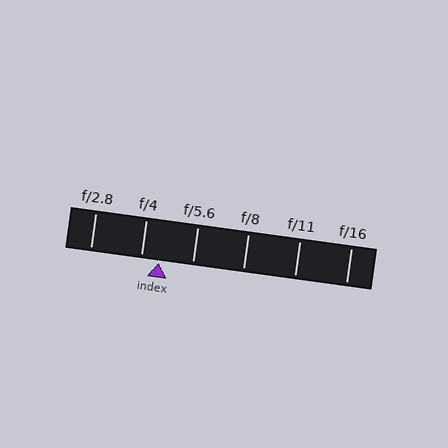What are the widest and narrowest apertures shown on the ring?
The widest aperture shown is f/2.8 and the narrowest is f/16.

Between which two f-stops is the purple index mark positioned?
The index mark is between f/4 and f/5.6.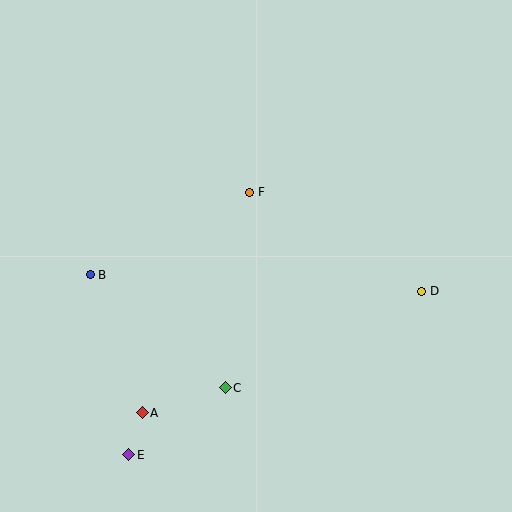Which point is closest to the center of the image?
Point F at (250, 192) is closest to the center.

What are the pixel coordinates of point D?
Point D is at (422, 291).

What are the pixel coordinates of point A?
Point A is at (142, 413).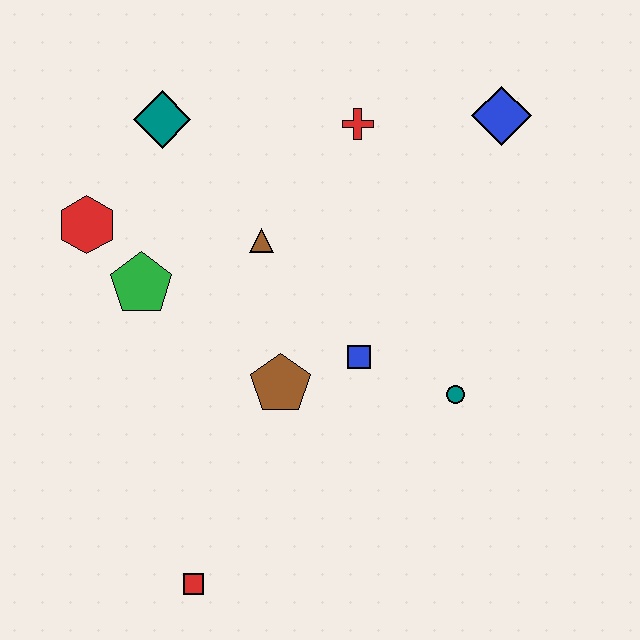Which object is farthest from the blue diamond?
The red square is farthest from the blue diamond.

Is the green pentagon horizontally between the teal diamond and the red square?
No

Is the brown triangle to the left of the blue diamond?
Yes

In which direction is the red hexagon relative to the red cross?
The red hexagon is to the left of the red cross.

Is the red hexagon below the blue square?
No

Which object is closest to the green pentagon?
The red hexagon is closest to the green pentagon.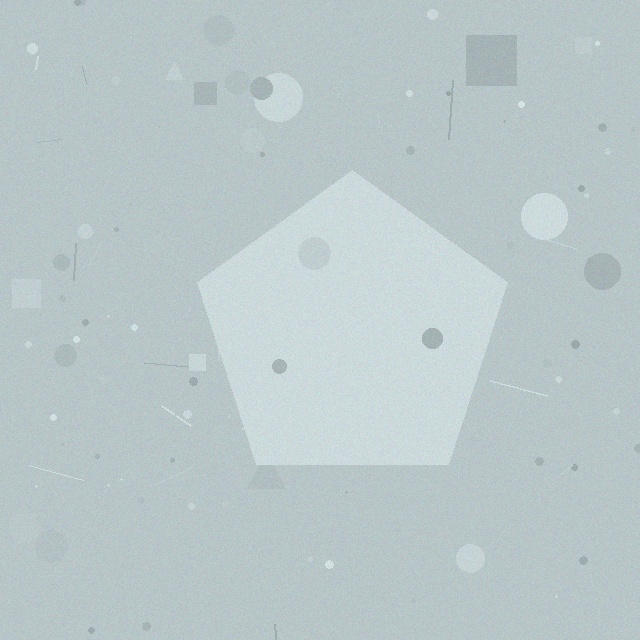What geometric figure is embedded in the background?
A pentagon is embedded in the background.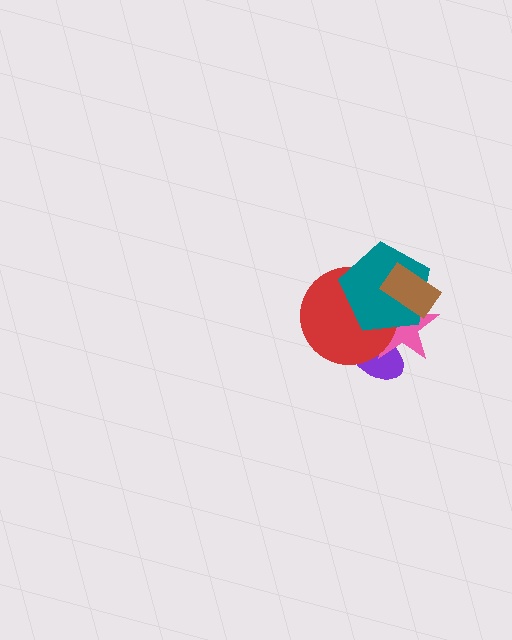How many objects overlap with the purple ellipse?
3 objects overlap with the purple ellipse.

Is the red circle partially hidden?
Yes, it is partially covered by another shape.